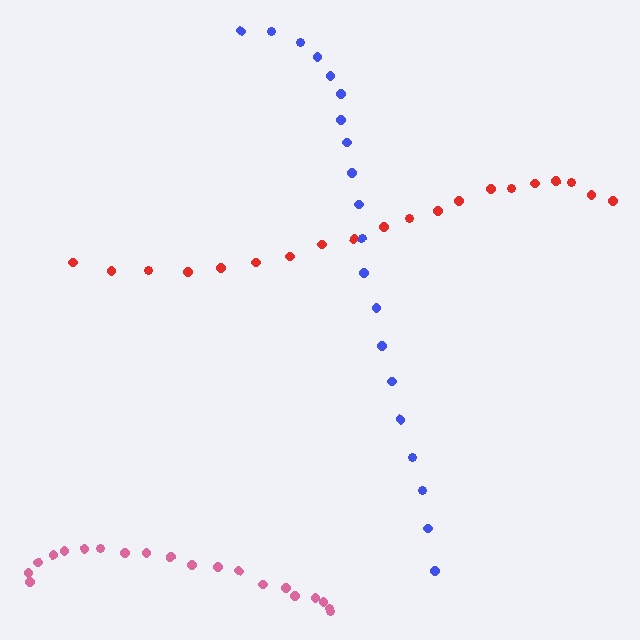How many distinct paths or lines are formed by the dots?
There are 3 distinct paths.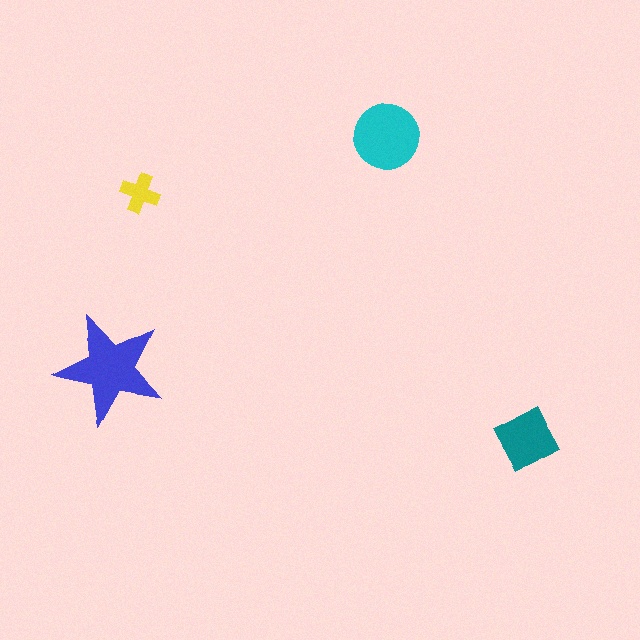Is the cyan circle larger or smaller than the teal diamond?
Larger.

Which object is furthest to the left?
The blue star is leftmost.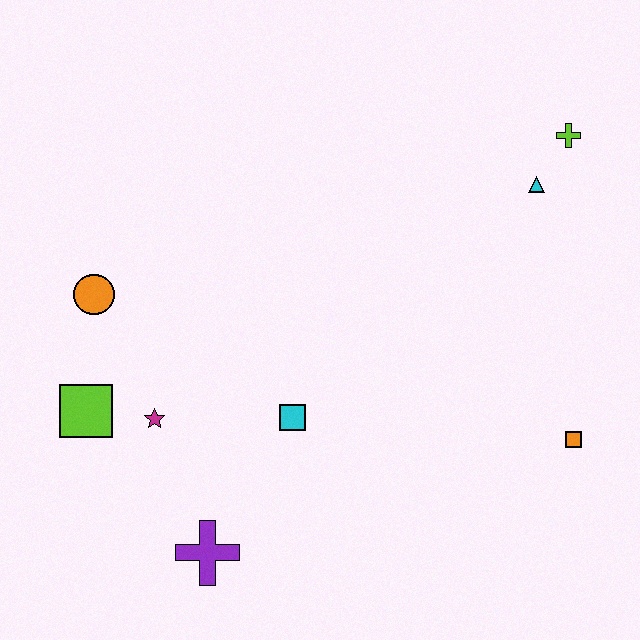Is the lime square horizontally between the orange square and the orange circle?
No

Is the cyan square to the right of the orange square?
No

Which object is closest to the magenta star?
The lime square is closest to the magenta star.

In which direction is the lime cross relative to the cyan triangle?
The lime cross is above the cyan triangle.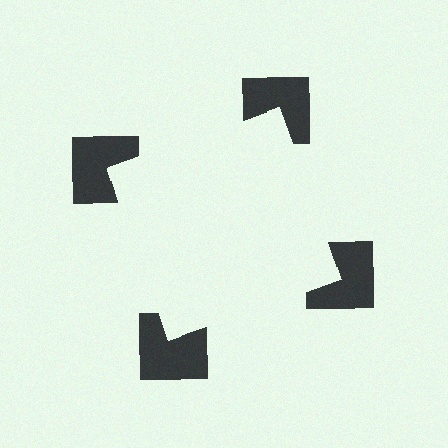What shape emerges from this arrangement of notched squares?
An illusory square — its edges are inferred from the aligned wedge cuts in the notched squares, not physically drawn.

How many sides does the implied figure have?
4 sides.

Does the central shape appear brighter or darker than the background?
It typically appears slightly brighter than the background, even though no actual brightness change is drawn.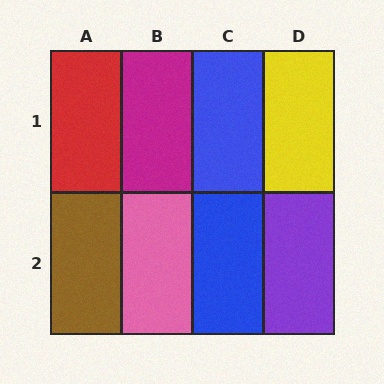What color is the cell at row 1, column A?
Red.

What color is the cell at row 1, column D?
Yellow.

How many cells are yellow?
1 cell is yellow.